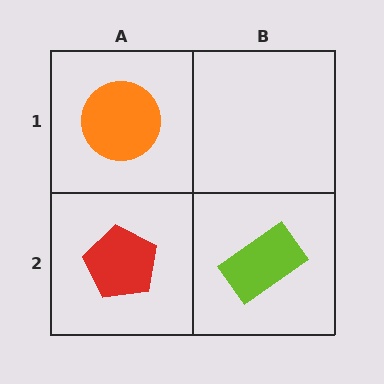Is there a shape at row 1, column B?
No, that cell is empty.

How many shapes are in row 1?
1 shape.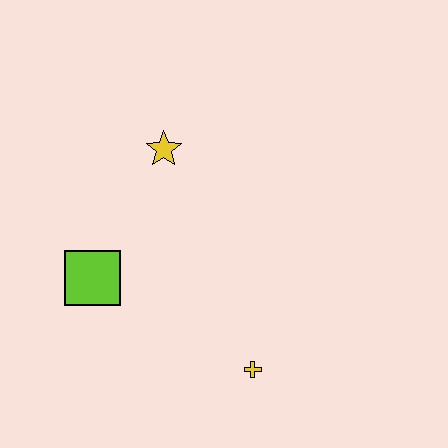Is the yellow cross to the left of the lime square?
No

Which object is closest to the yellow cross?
The lime square is closest to the yellow cross.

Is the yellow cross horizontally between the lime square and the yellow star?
No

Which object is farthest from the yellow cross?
The yellow star is farthest from the yellow cross.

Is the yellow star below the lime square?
No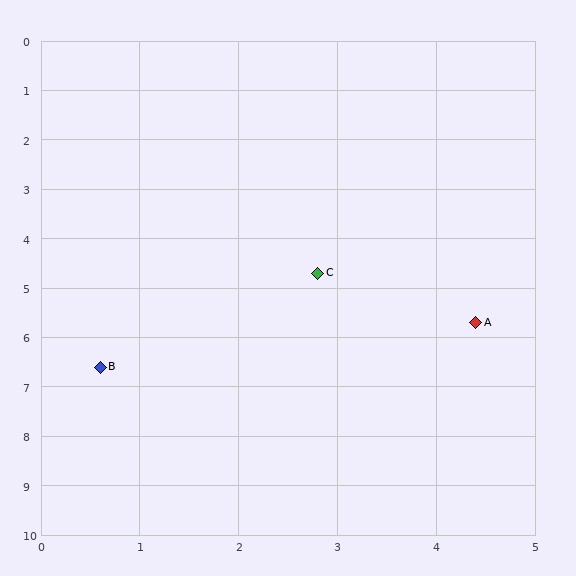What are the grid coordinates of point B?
Point B is at approximately (0.6, 6.6).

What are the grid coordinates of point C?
Point C is at approximately (2.8, 4.7).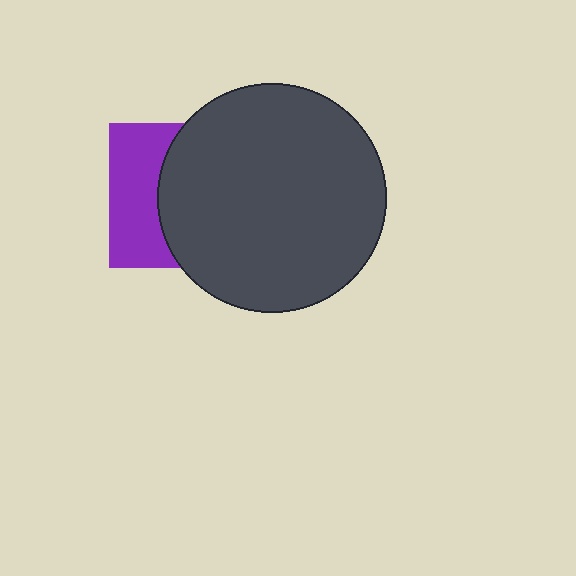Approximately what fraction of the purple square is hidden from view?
Roughly 61% of the purple square is hidden behind the dark gray circle.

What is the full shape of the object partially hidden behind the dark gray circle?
The partially hidden object is a purple square.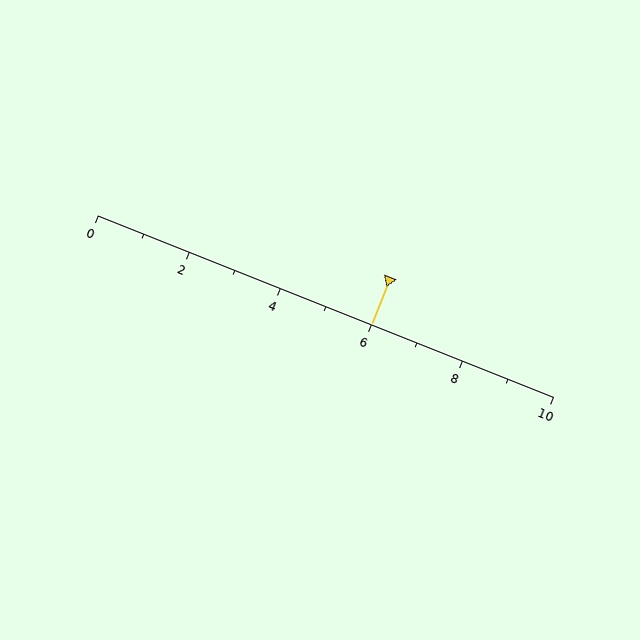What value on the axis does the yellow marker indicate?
The marker indicates approximately 6.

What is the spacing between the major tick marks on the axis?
The major ticks are spaced 2 apart.